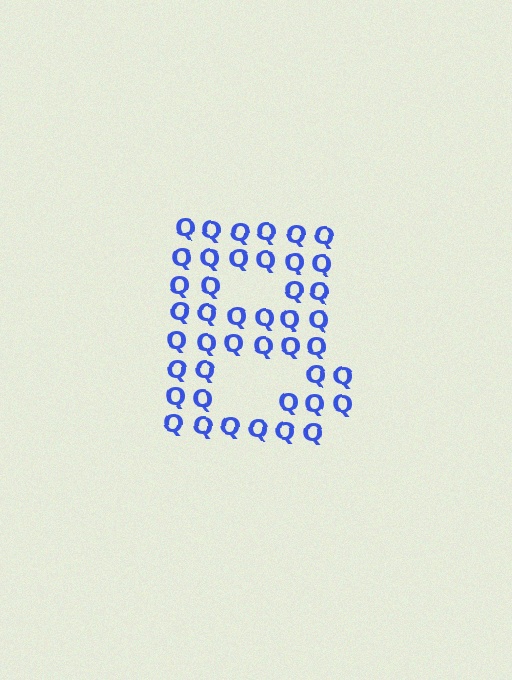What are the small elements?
The small elements are letter Q's.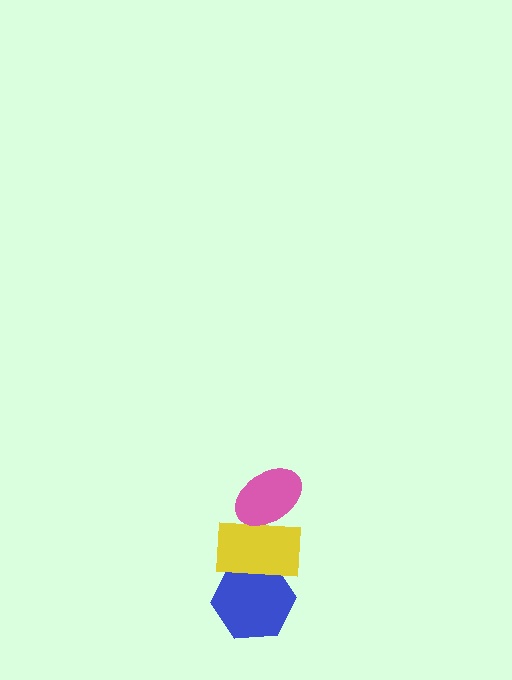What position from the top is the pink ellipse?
The pink ellipse is 1st from the top.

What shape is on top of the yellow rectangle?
The pink ellipse is on top of the yellow rectangle.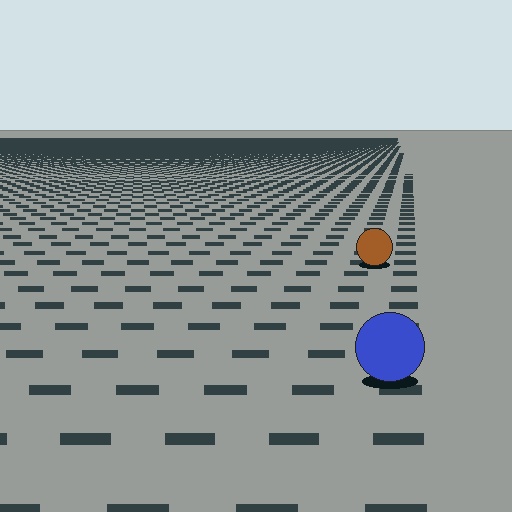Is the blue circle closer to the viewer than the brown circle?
Yes. The blue circle is closer — you can tell from the texture gradient: the ground texture is coarser near it.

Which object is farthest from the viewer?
The brown circle is farthest from the viewer. It appears smaller and the ground texture around it is denser.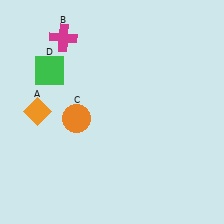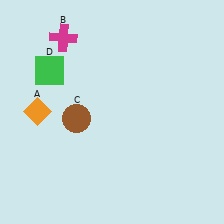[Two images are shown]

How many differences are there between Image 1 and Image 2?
There is 1 difference between the two images.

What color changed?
The circle (C) changed from orange in Image 1 to brown in Image 2.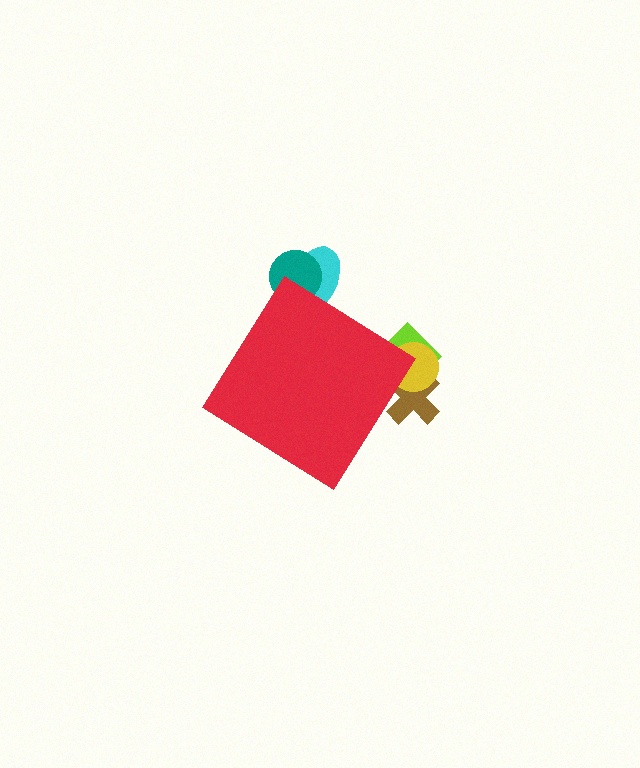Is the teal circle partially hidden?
Yes, the teal circle is partially hidden behind the red diamond.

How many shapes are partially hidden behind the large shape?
5 shapes are partially hidden.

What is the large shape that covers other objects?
A red diamond.